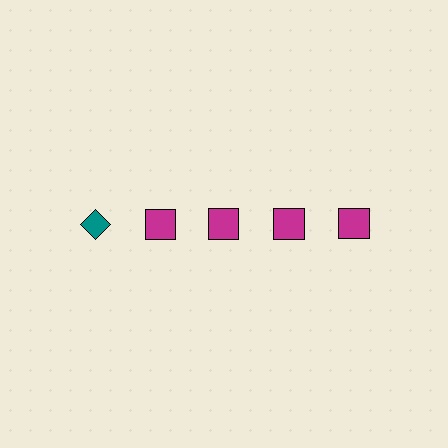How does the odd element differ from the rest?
It differs in both color (teal instead of magenta) and shape (diamond instead of square).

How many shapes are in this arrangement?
There are 5 shapes arranged in a grid pattern.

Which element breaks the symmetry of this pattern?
The teal diamond in the top row, leftmost column breaks the symmetry. All other shapes are magenta squares.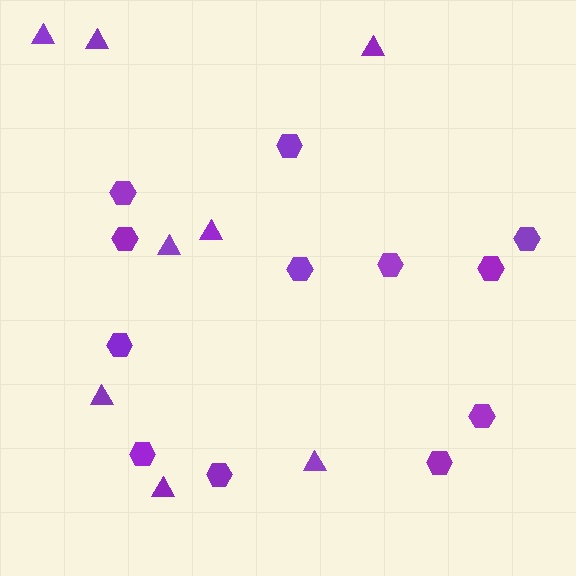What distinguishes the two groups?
There are 2 groups: one group of triangles (8) and one group of hexagons (12).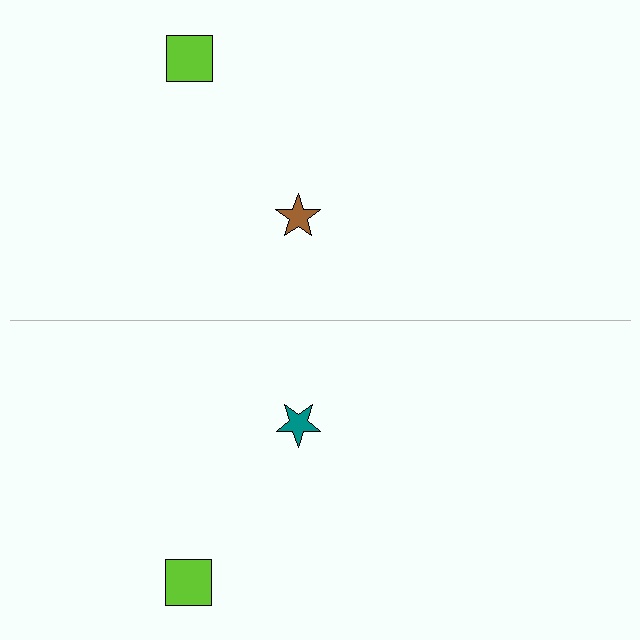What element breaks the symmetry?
The teal star on the bottom side breaks the symmetry — its mirror counterpart is brown.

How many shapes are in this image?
There are 4 shapes in this image.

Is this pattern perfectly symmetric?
No, the pattern is not perfectly symmetric. The teal star on the bottom side breaks the symmetry — its mirror counterpart is brown.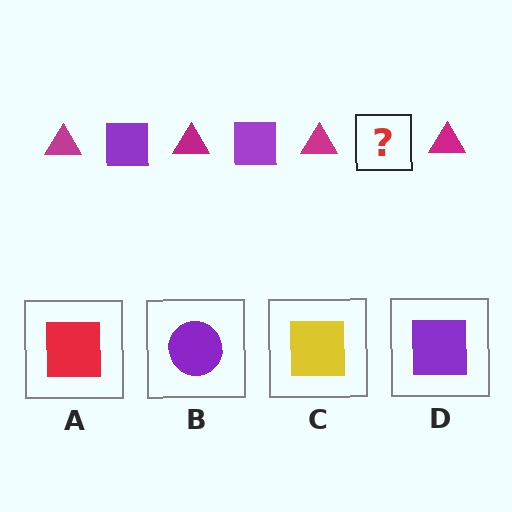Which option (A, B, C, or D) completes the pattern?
D.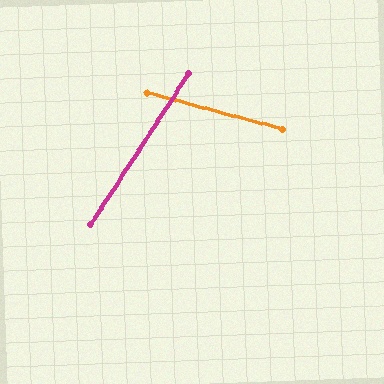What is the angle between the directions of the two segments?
Approximately 72 degrees.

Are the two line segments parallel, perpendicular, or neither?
Neither parallel nor perpendicular — they differ by about 72°.